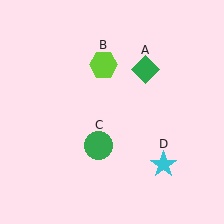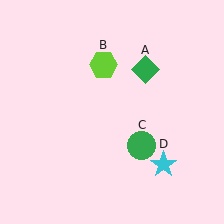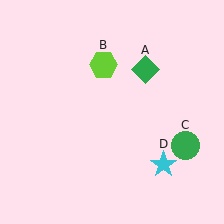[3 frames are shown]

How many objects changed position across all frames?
1 object changed position: green circle (object C).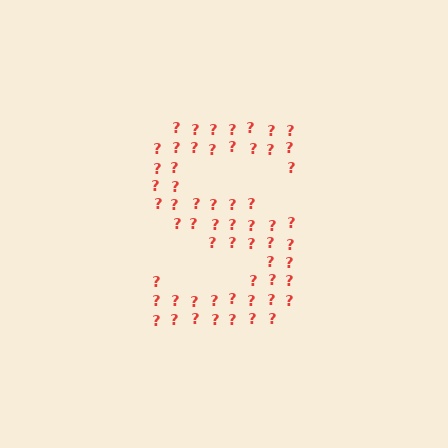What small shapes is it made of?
It is made of small question marks.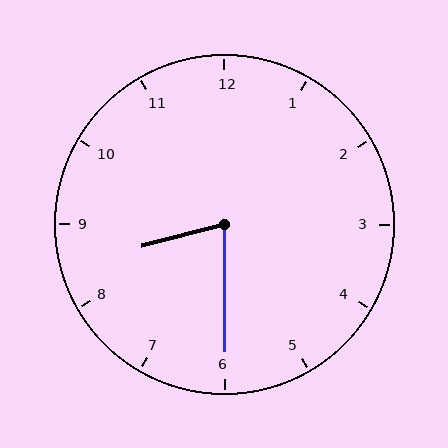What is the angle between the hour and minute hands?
Approximately 75 degrees.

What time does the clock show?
8:30.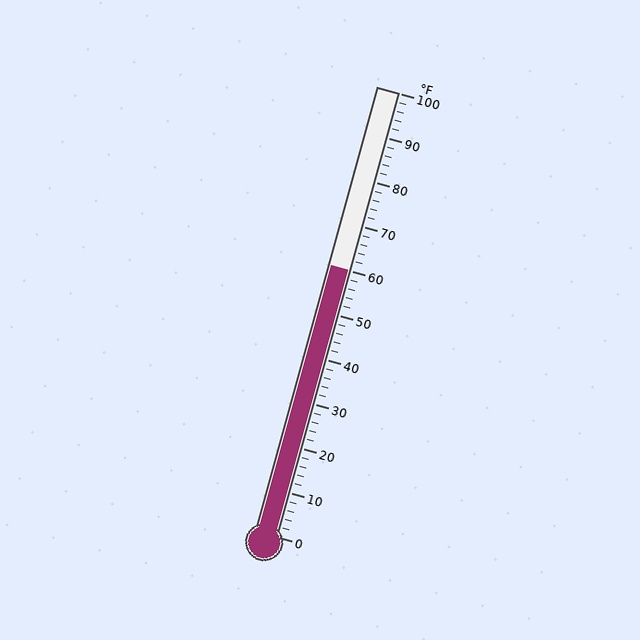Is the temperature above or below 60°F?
The temperature is at 60°F.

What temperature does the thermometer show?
The thermometer shows approximately 60°F.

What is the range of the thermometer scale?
The thermometer scale ranges from 0°F to 100°F.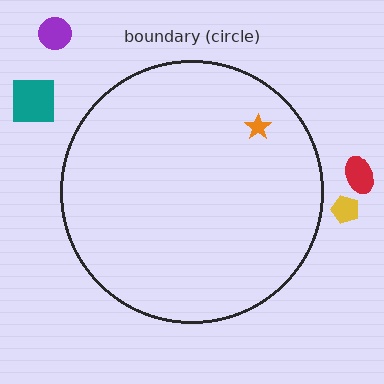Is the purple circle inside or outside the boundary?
Outside.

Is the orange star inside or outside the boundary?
Inside.